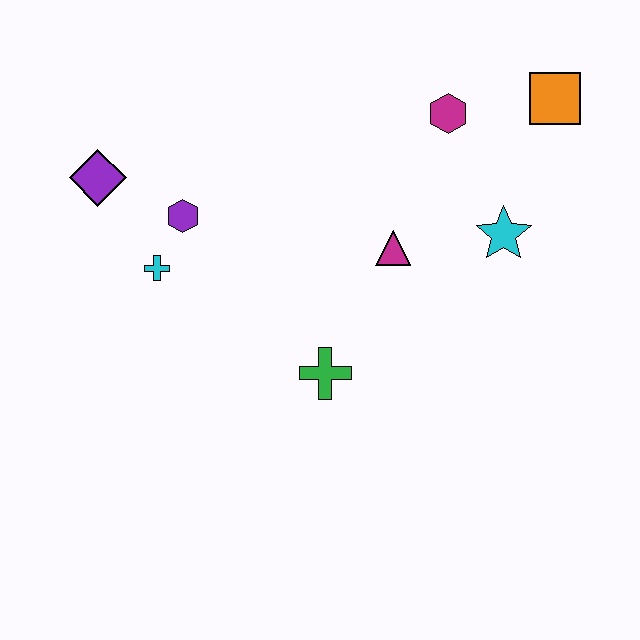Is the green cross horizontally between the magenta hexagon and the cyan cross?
Yes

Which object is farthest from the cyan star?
The purple diamond is farthest from the cyan star.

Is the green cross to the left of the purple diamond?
No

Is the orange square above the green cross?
Yes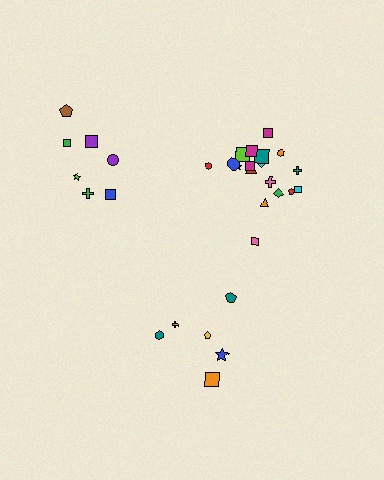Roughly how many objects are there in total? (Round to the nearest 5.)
Roughly 30 objects in total.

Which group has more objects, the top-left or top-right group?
The top-right group.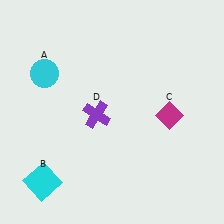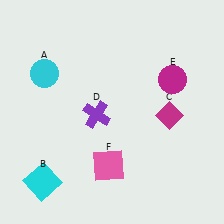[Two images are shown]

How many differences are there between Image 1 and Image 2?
There are 2 differences between the two images.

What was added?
A magenta circle (E), a pink square (F) were added in Image 2.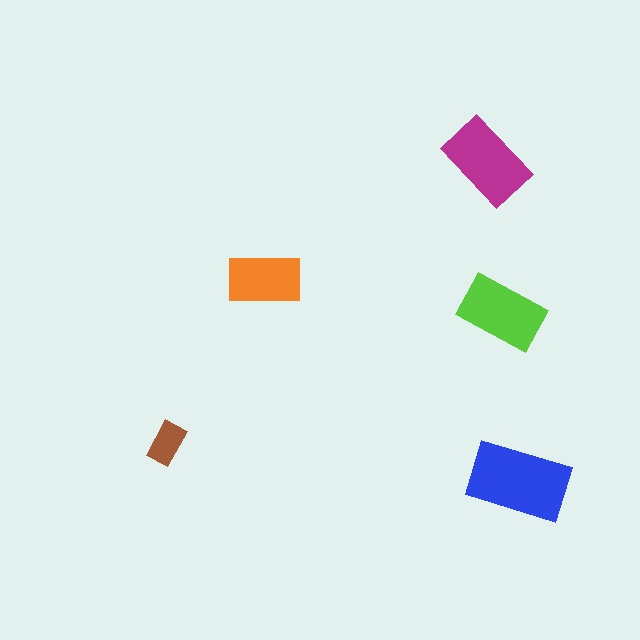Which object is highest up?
The magenta rectangle is topmost.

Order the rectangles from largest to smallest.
the blue one, the magenta one, the lime one, the orange one, the brown one.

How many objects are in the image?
There are 5 objects in the image.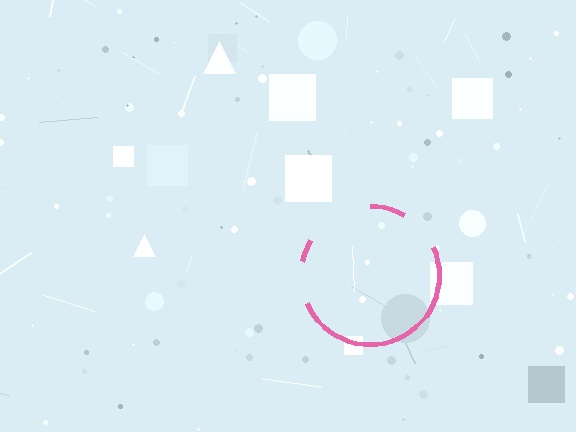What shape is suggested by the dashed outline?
The dashed outline suggests a circle.